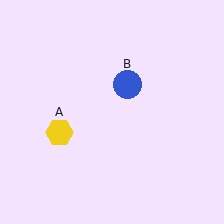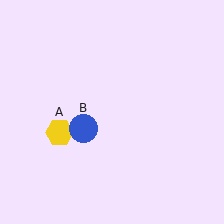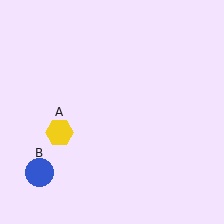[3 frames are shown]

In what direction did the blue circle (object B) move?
The blue circle (object B) moved down and to the left.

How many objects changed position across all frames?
1 object changed position: blue circle (object B).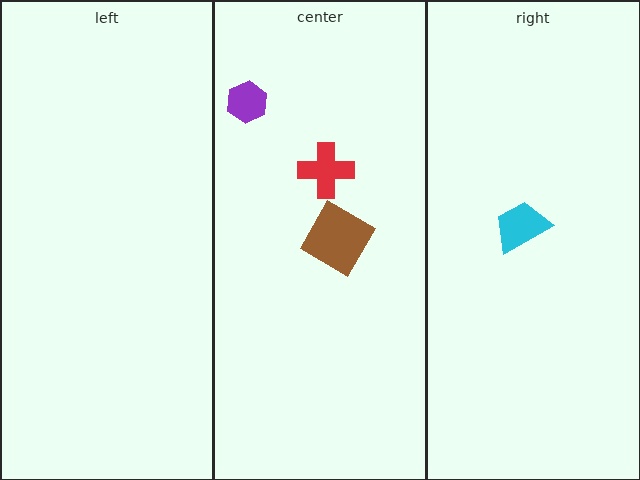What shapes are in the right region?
The cyan trapezoid.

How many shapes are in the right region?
1.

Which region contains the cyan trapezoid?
The right region.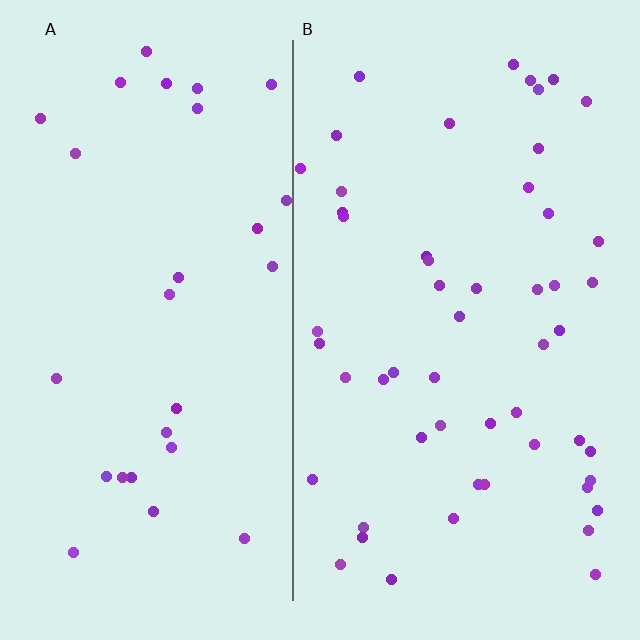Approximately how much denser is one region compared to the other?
Approximately 1.8× — region B over region A.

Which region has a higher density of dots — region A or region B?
B (the right).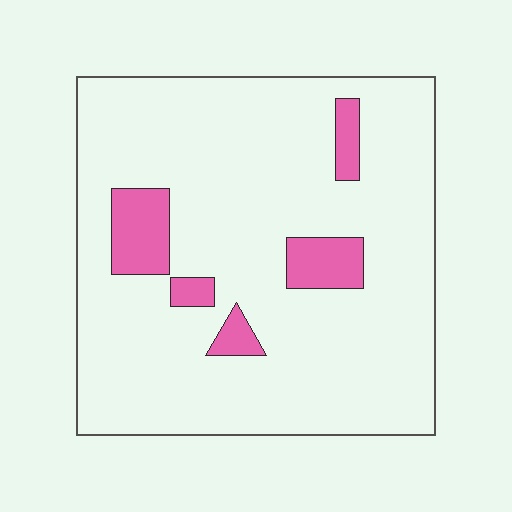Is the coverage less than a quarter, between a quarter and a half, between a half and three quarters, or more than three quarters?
Less than a quarter.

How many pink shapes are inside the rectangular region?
5.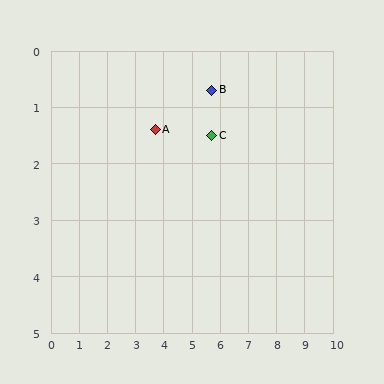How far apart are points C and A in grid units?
Points C and A are about 2.0 grid units apart.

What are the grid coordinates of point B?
Point B is at approximately (5.7, 0.7).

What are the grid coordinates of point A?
Point A is at approximately (3.7, 1.4).